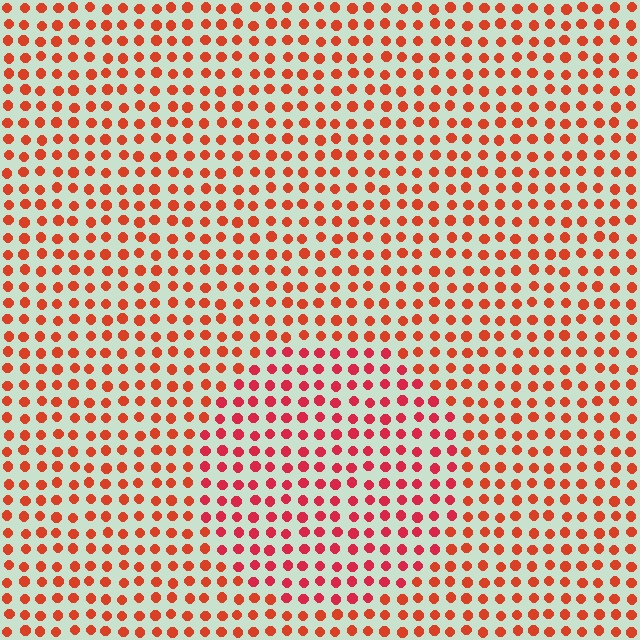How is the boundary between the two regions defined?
The boundary is defined purely by a slight shift in hue (about 20 degrees). Spacing, size, and orientation are identical on both sides.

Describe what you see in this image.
The image is filled with small red elements in a uniform arrangement. A circle-shaped region is visible where the elements are tinted to a slightly different hue, forming a subtle color boundary.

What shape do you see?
I see a circle.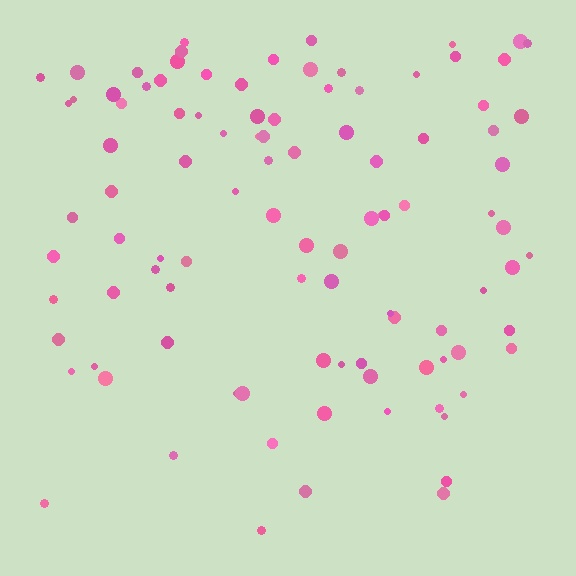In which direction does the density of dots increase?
From bottom to top, with the top side densest.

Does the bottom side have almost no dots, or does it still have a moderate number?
Still a moderate number, just noticeably fewer than the top.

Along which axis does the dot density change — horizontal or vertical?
Vertical.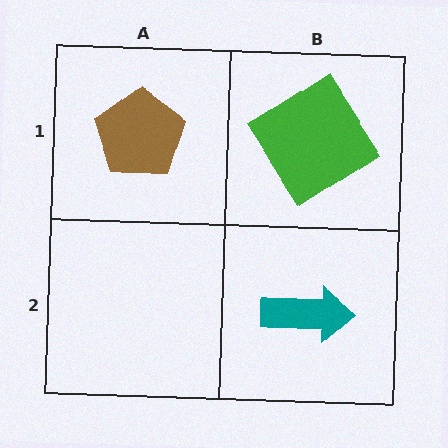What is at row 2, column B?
A teal arrow.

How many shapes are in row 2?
1 shape.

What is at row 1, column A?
A brown pentagon.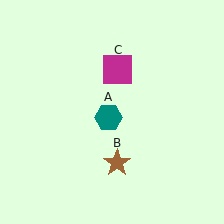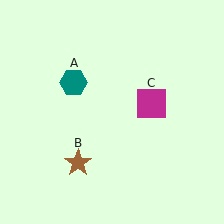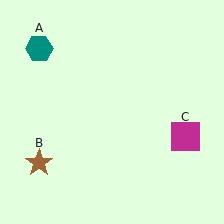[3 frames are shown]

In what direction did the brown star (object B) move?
The brown star (object B) moved left.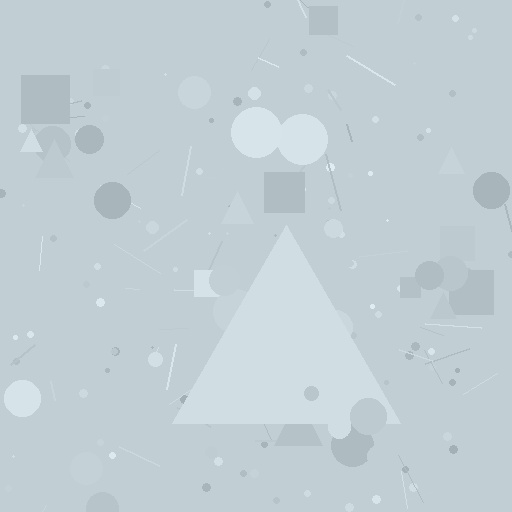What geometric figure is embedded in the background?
A triangle is embedded in the background.